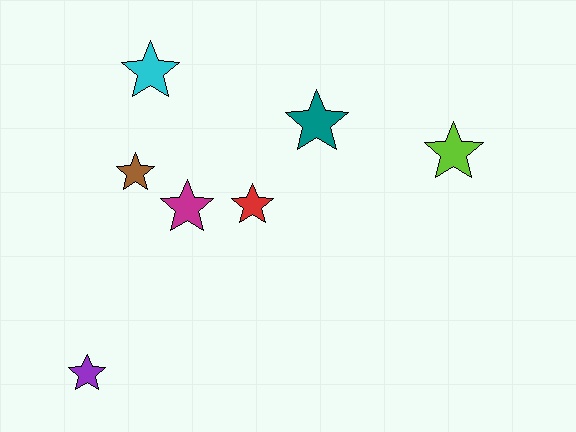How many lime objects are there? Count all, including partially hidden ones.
There is 1 lime object.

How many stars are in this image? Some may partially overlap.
There are 7 stars.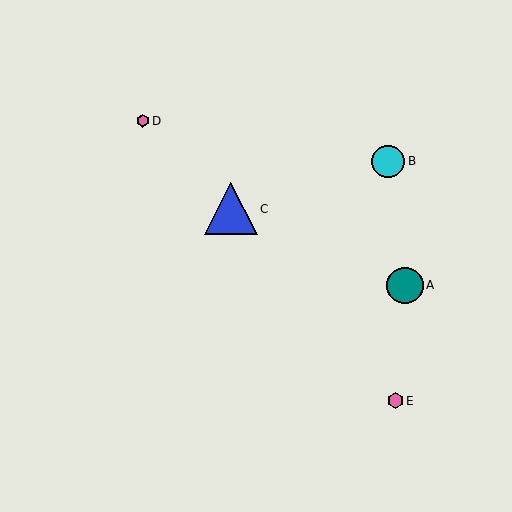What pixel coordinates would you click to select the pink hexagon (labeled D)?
Click at (143, 121) to select the pink hexagon D.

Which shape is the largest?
The blue triangle (labeled C) is the largest.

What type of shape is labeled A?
Shape A is a teal circle.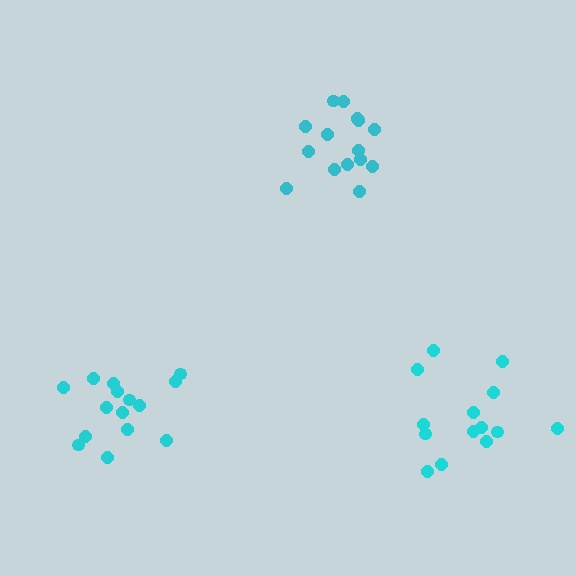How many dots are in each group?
Group 1: 15 dots, Group 2: 15 dots, Group 3: 14 dots (44 total).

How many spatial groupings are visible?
There are 3 spatial groupings.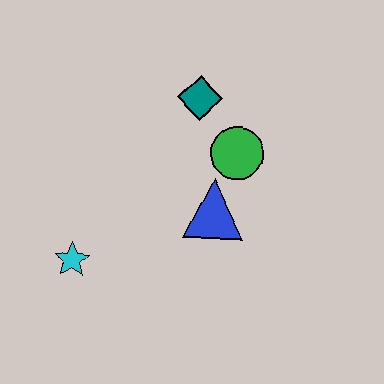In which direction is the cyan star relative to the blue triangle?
The cyan star is to the left of the blue triangle.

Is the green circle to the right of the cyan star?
Yes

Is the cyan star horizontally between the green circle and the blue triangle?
No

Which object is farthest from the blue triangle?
The cyan star is farthest from the blue triangle.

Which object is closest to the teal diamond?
The green circle is closest to the teal diamond.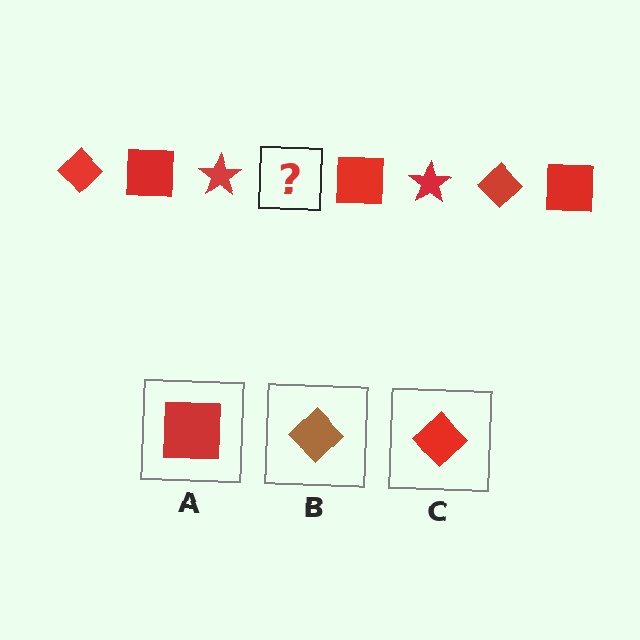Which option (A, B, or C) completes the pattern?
C.